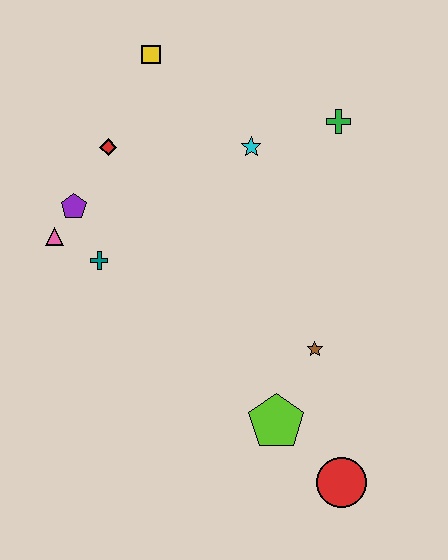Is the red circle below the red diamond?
Yes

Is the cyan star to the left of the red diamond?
No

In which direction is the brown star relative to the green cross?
The brown star is below the green cross.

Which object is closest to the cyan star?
The green cross is closest to the cyan star.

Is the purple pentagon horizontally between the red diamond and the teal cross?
No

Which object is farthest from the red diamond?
The red circle is farthest from the red diamond.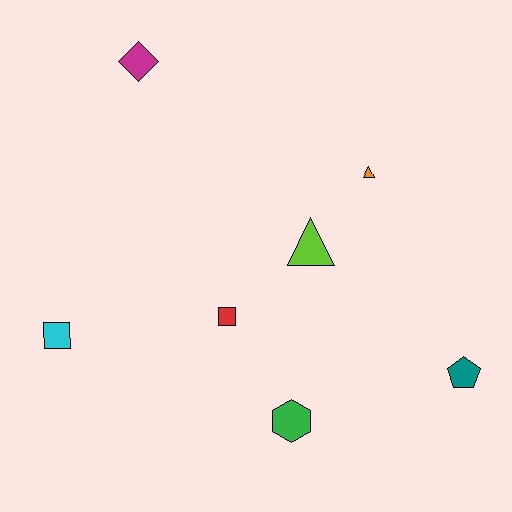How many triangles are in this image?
There are 2 triangles.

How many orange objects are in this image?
There is 1 orange object.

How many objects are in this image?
There are 7 objects.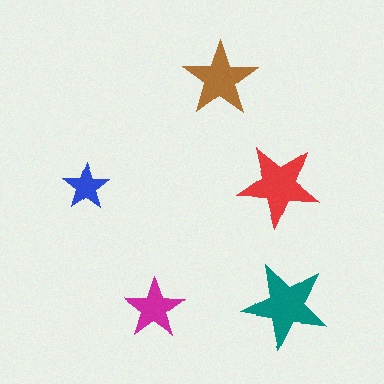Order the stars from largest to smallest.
the teal one, the red one, the brown one, the magenta one, the blue one.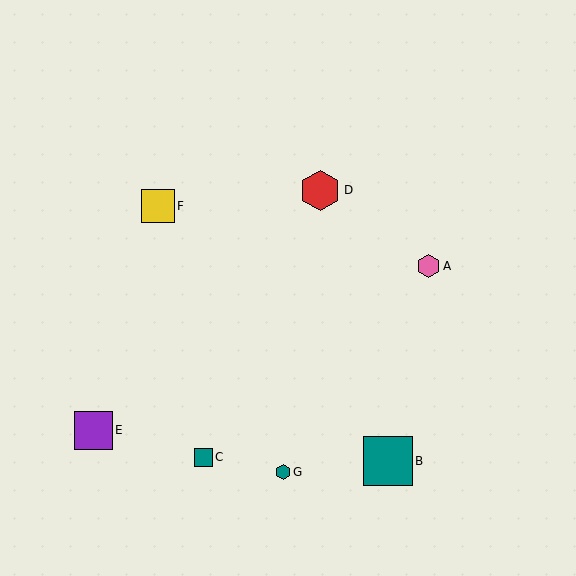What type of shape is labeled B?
Shape B is a teal square.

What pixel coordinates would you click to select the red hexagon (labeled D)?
Click at (320, 190) to select the red hexagon D.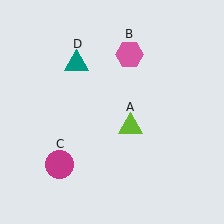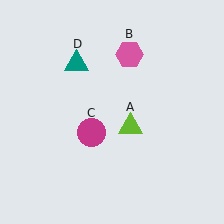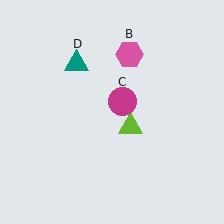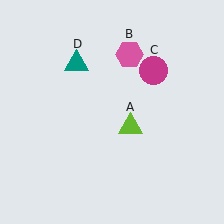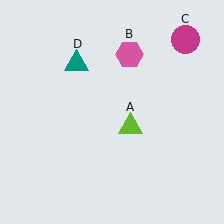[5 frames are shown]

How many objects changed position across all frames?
1 object changed position: magenta circle (object C).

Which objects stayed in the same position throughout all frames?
Lime triangle (object A) and pink hexagon (object B) and teal triangle (object D) remained stationary.